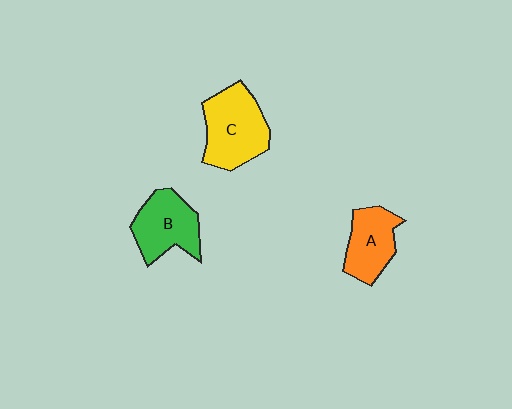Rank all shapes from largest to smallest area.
From largest to smallest: C (yellow), B (green), A (orange).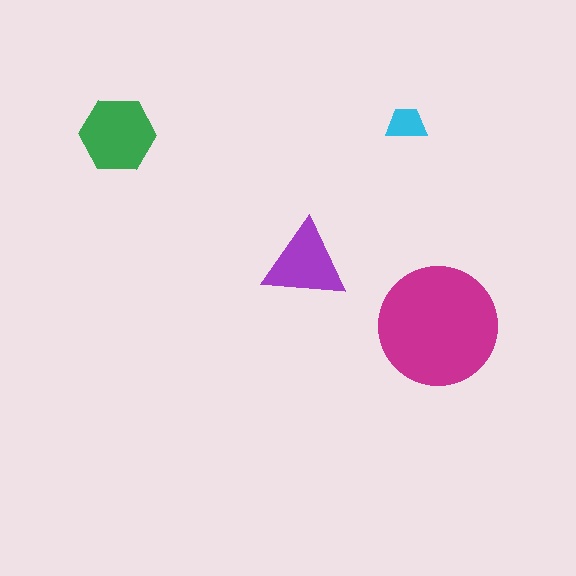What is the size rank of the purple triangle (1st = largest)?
3rd.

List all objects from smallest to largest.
The cyan trapezoid, the purple triangle, the green hexagon, the magenta circle.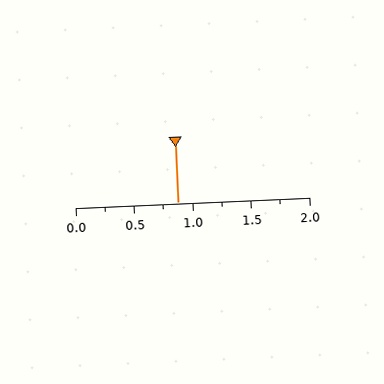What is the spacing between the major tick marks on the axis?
The major ticks are spaced 0.5 apart.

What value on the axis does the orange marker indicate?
The marker indicates approximately 0.88.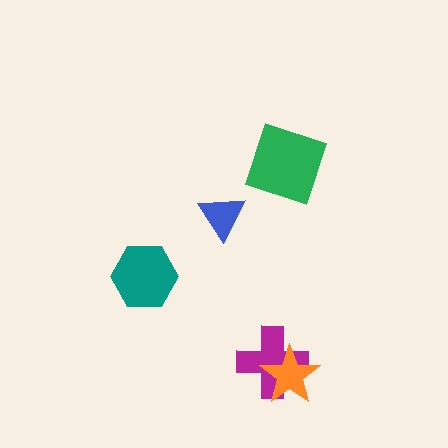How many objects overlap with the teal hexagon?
0 objects overlap with the teal hexagon.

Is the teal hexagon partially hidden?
No, no other shape covers it.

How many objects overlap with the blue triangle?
0 objects overlap with the blue triangle.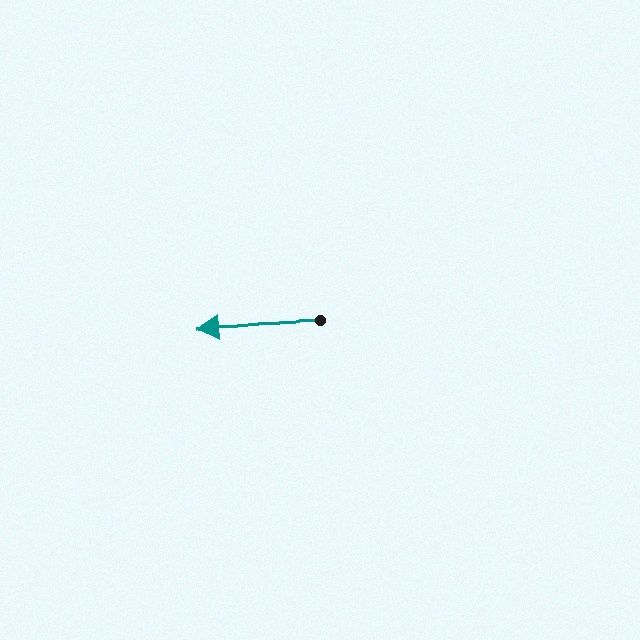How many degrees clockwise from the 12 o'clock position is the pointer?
Approximately 267 degrees.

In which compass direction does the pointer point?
West.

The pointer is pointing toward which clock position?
Roughly 9 o'clock.